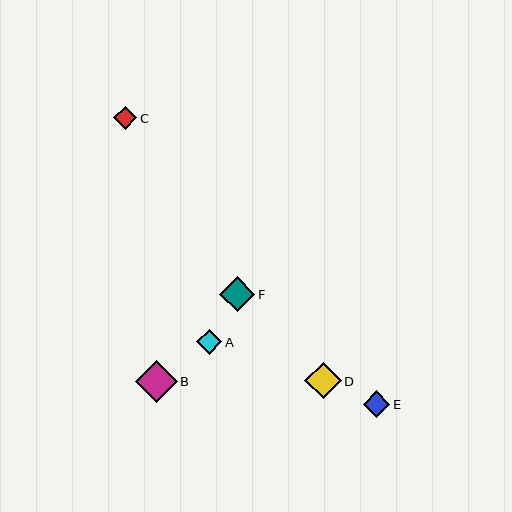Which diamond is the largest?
Diamond B is the largest with a size of approximately 41 pixels.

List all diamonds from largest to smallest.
From largest to smallest: B, D, F, E, A, C.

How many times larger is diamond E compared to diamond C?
Diamond E is approximately 1.2 times the size of diamond C.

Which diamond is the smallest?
Diamond C is the smallest with a size of approximately 23 pixels.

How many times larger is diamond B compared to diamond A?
Diamond B is approximately 1.6 times the size of diamond A.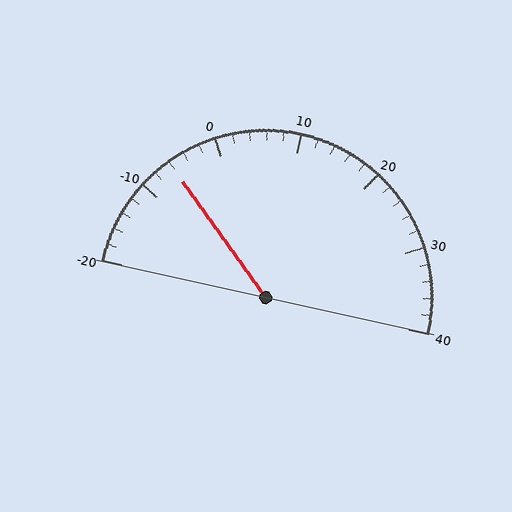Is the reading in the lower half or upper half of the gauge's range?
The reading is in the lower half of the range (-20 to 40).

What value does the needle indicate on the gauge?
The needle indicates approximately -6.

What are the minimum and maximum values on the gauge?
The gauge ranges from -20 to 40.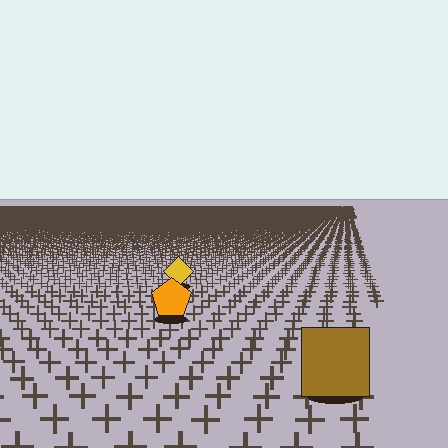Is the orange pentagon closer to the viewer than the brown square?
No. The brown square is closer — you can tell from the texture gradient: the ground texture is coarser near it.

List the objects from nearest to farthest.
From nearest to farthest: the brown square, the orange pentagon, the yellow diamond.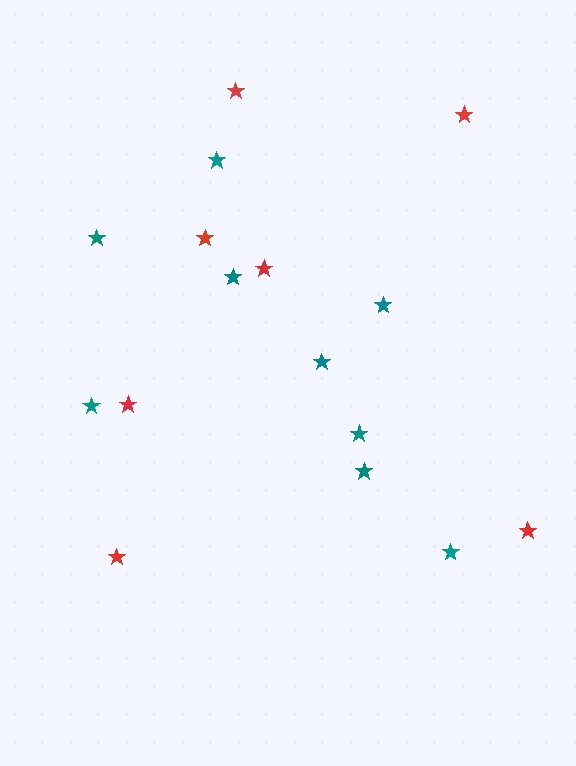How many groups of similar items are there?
There are 2 groups: one group of red stars (7) and one group of teal stars (9).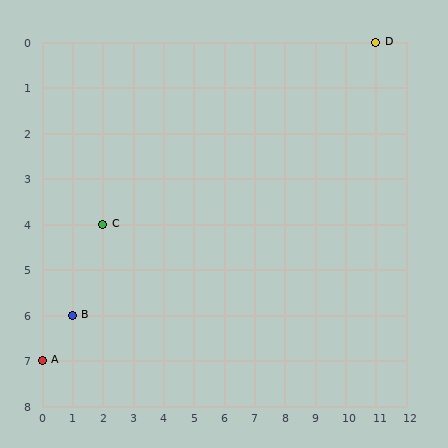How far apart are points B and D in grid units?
Points B and D are 10 columns and 6 rows apart (about 11.7 grid units diagonally).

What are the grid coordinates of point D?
Point D is at grid coordinates (11, 0).